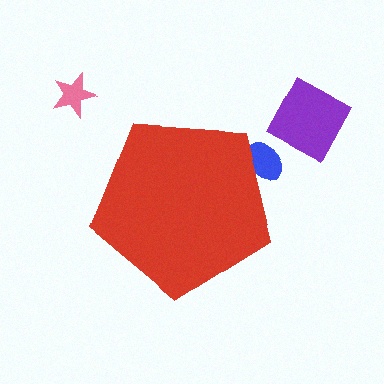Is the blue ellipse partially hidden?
Yes, the blue ellipse is partially hidden behind the red pentagon.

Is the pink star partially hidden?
No, the pink star is fully visible.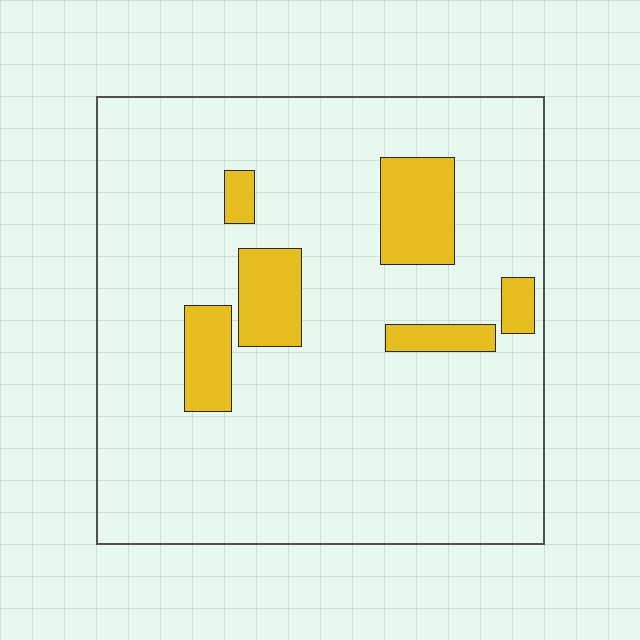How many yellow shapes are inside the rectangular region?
6.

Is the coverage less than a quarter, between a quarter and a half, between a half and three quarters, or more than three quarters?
Less than a quarter.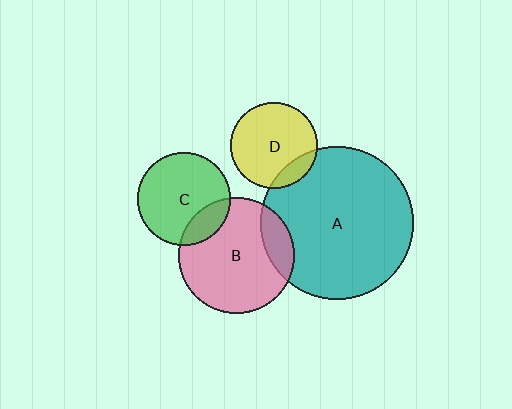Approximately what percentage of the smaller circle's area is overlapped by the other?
Approximately 20%.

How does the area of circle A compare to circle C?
Approximately 2.7 times.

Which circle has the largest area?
Circle A (teal).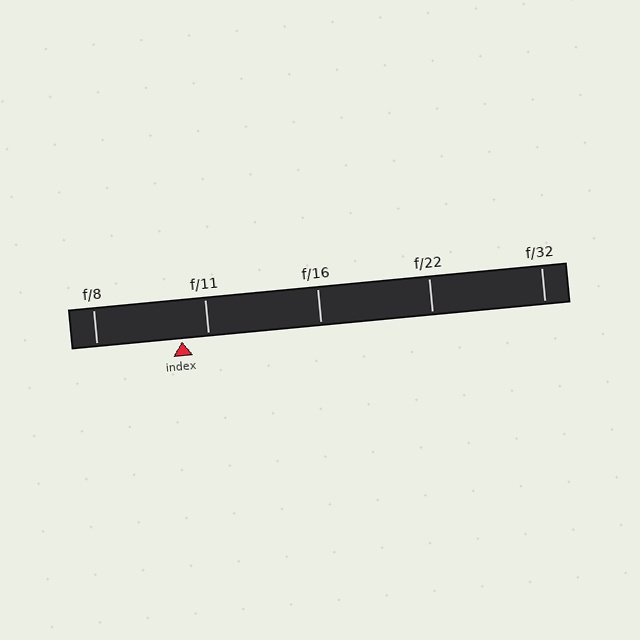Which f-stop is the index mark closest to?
The index mark is closest to f/11.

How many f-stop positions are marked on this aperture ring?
There are 5 f-stop positions marked.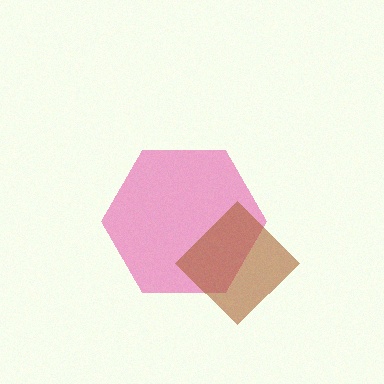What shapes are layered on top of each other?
The layered shapes are: a pink hexagon, a brown diamond.